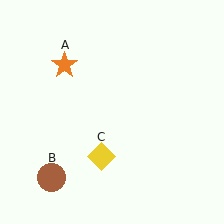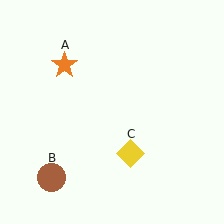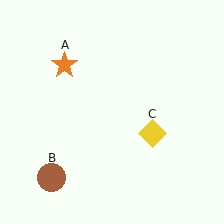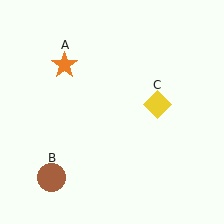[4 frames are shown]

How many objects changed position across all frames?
1 object changed position: yellow diamond (object C).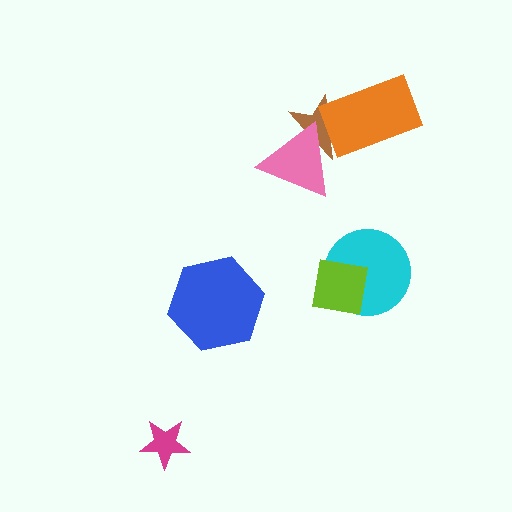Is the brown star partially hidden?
Yes, it is partially covered by another shape.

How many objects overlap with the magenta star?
0 objects overlap with the magenta star.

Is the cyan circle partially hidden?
Yes, it is partially covered by another shape.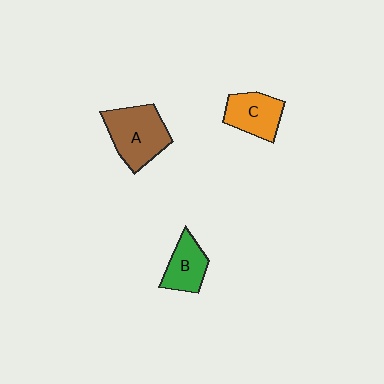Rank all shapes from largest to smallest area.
From largest to smallest: A (brown), C (orange), B (green).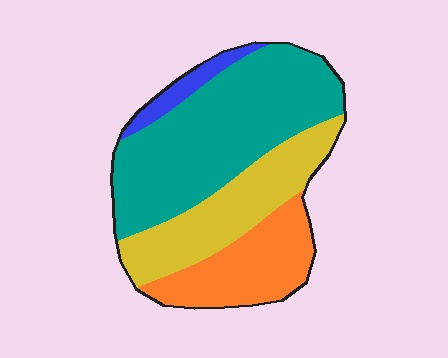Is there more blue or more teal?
Teal.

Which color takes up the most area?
Teal, at roughly 50%.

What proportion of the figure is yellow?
Yellow takes up between a sixth and a third of the figure.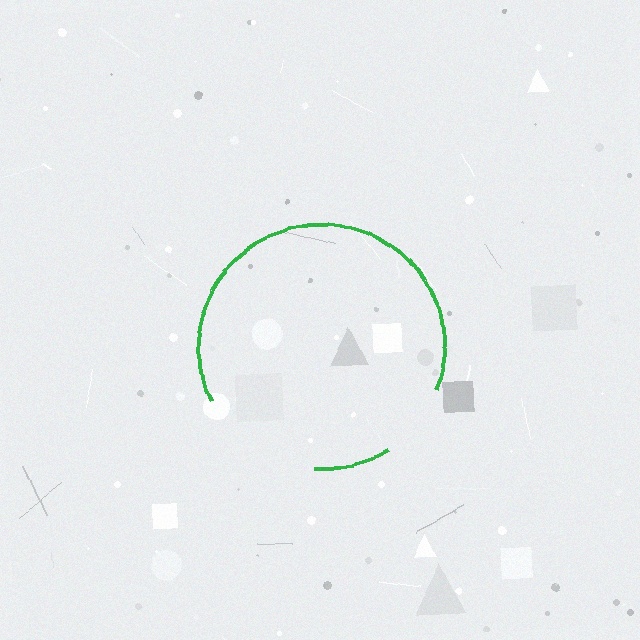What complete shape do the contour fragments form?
The contour fragments form a circle.